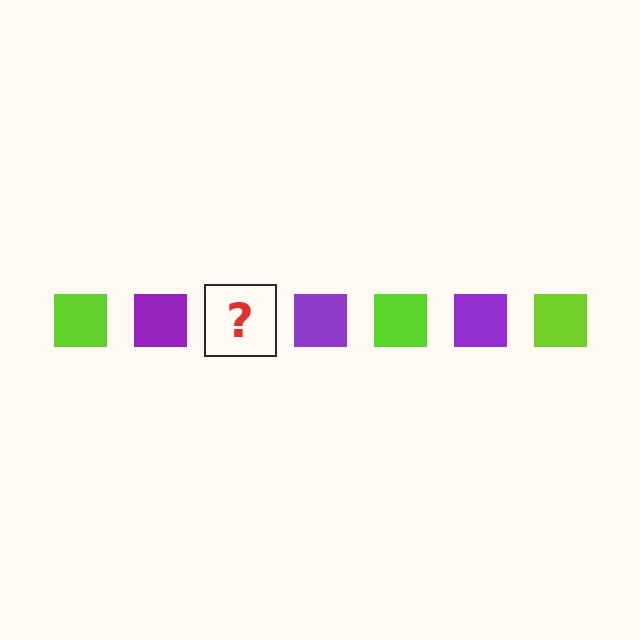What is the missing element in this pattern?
The missing element is a lime square.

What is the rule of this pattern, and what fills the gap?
The rule is that the pattern cycles through lime, purple squares. The gap should be filled with a lime square.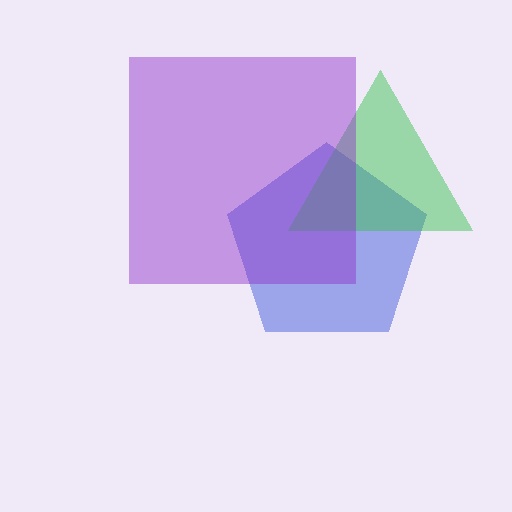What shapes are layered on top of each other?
The layered shapes are: a blue pentagon, a green triangle, a purple square.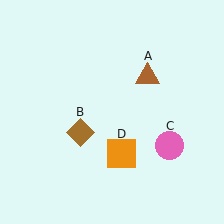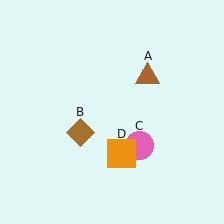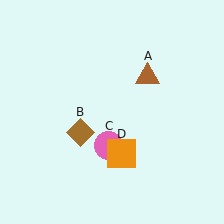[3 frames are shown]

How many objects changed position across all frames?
1 object changed position: pink circle (object C).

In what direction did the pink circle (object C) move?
The pink circle (object C) moved left.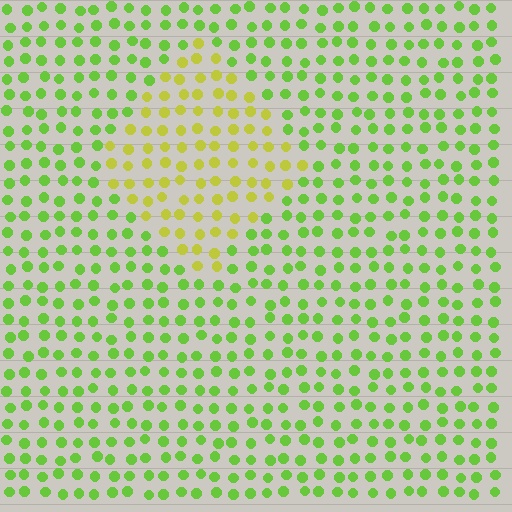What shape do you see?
I see a diamond.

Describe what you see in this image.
The image is filled with small lime elements in a uniform arrangement. A diamond-shaped region is visible where the elements are tinted to a slightly different hue, forming a subtle color boundary.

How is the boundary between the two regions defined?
The boundary is defined purely by a slight shift in hue (about 36 degrees). Spacing, size, and orientation are identical on both sides.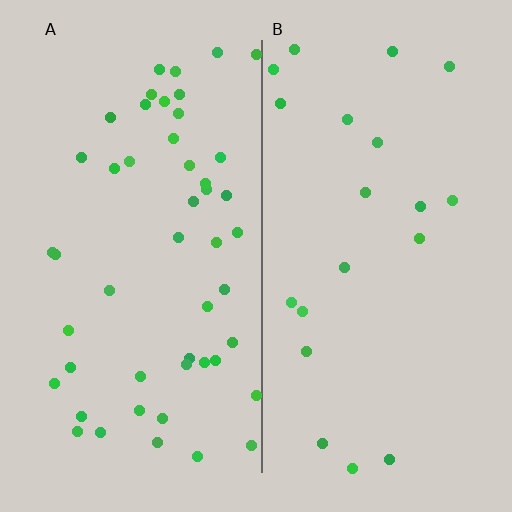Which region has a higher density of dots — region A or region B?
A (the left).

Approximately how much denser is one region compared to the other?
Approximately 2.4× — region A over region B.